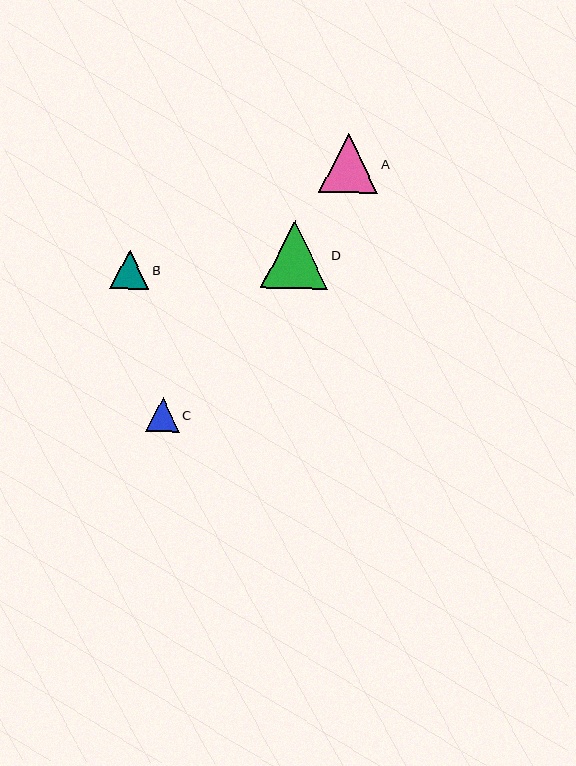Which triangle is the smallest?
Triangle C is the smallest with a size of approximately 34 pixels.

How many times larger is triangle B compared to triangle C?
Triangle B is approximately 1.2 times the size of triangle C.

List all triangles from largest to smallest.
From largest to smallest: D, A, B, C.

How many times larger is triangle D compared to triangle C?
Triangle D is approximately 2.0 times the size of triangle C.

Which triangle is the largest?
Triangle D is the largest with a size of approximately 67 pixels.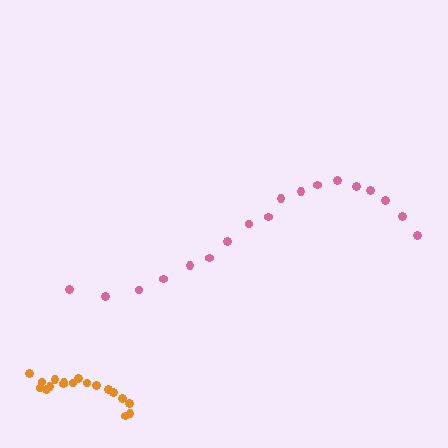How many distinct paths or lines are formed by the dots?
There are 2 distinct paths.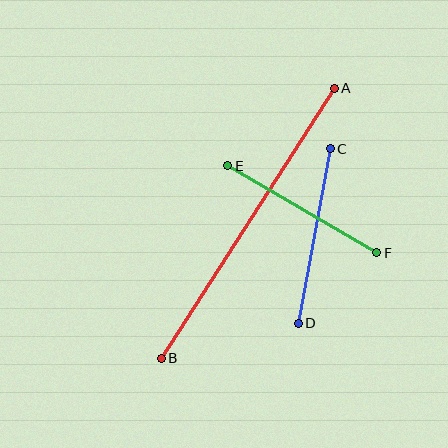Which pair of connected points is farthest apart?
Points A and B are farthest apart.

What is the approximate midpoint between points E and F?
The midpoint is at approximately (302, 209) pixels.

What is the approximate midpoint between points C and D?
The midpoint is at approximately (314, 236) pixels.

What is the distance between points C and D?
The distance is approximately 177 pixels.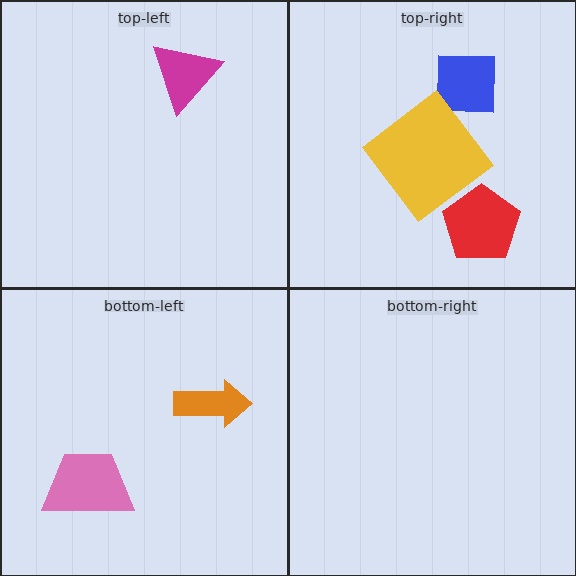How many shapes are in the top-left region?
1.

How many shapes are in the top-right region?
3.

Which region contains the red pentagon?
The top-right region.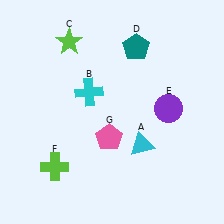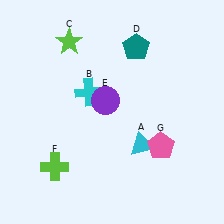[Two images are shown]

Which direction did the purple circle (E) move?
The purple circle (E) moved left.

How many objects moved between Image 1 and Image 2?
2 objects moved between the two images.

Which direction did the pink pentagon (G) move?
The pink pentagon (G) moved right.